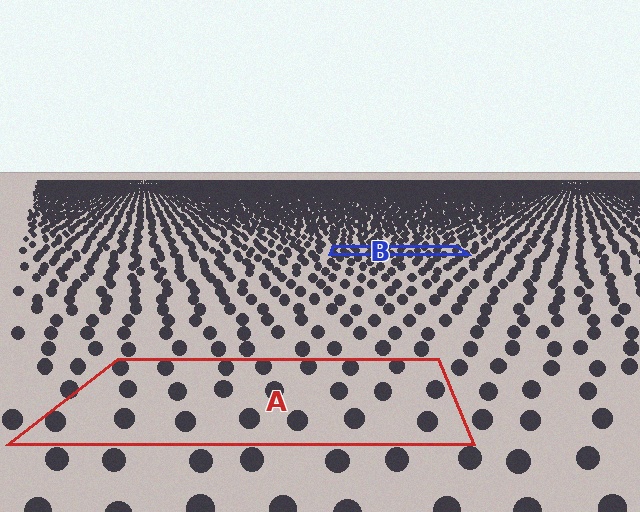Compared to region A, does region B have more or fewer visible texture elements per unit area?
Region B has more texture elements per unit area — they are packed more densely because it is farther away.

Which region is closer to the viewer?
Region A is closer. The texture elements there are larger and more spread out.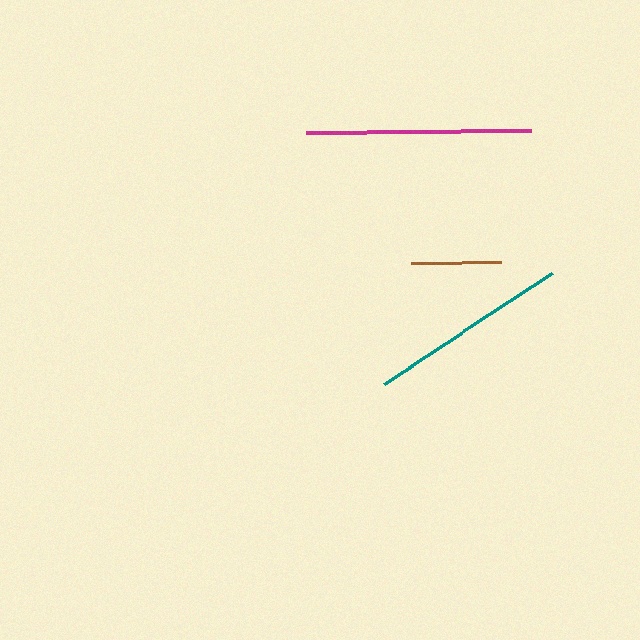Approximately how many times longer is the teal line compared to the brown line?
The teal line is approximately 2.2 times the length of the brown line.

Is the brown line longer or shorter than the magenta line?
The magenta line is longer than the brown line.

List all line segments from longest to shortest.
From longest to shortest: magenta, teal, brown.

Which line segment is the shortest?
The brown line is the shortest at approximately 90 pixels.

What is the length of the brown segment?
The brown segment is approximately 90 pixels long.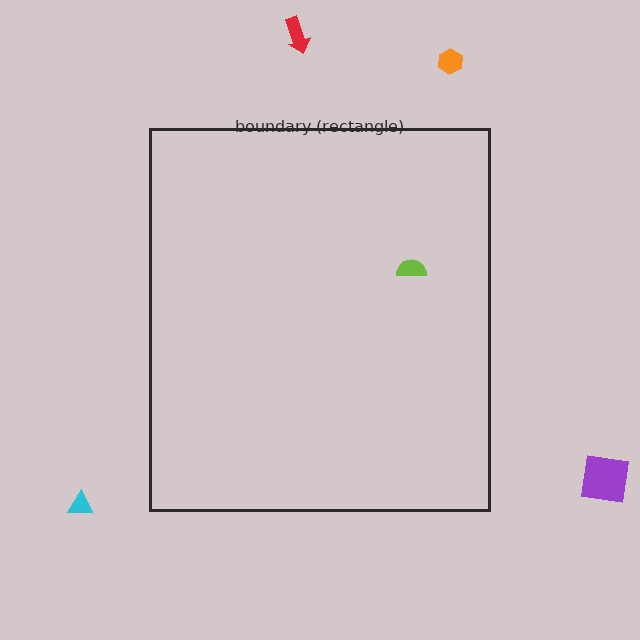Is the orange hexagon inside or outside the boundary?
Outside.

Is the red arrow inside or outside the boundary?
Outside.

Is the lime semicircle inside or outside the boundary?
Inside.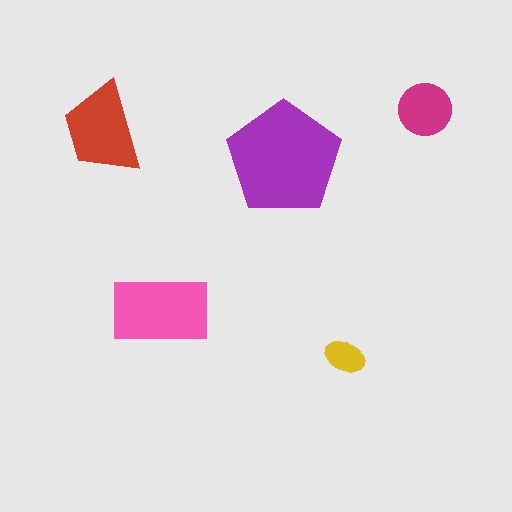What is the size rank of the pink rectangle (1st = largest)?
2nd.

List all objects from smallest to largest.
The yellow ellipse, the magenta circle, the red trapezoid, the pink rectangle, the purple pentagon.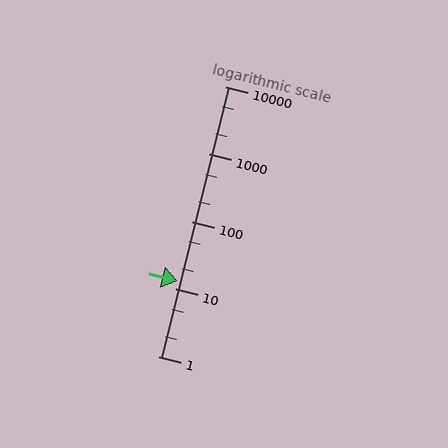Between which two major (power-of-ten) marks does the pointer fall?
The pointer is between 10 and 100.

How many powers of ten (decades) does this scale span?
The scale spans 4 decades, from 1 to 10000.